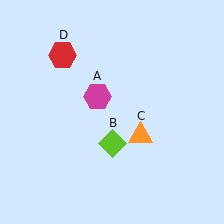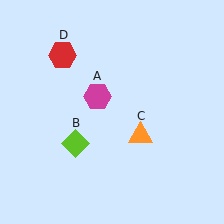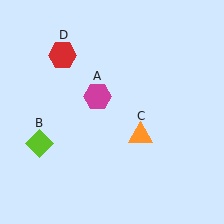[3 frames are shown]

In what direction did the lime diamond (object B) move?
The lime diamond (object B) moved left.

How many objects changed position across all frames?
1 object changed position: lime diamond (object B).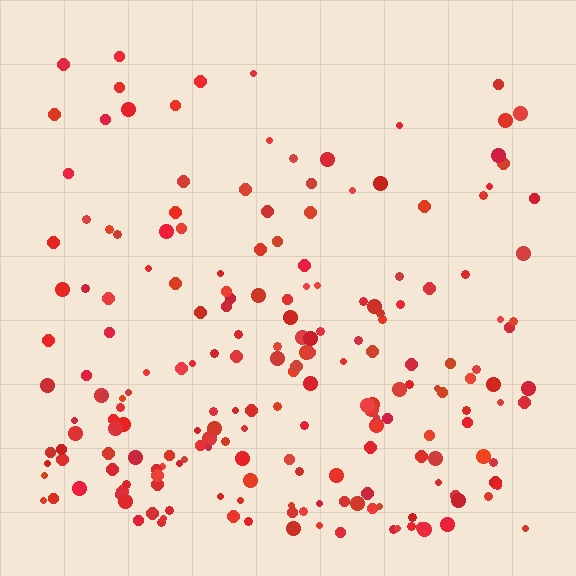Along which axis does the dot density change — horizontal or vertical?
Vertical.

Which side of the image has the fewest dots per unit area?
The top.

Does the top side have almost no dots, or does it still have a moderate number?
Still a moderate number, just noticeably fewer than the bottom.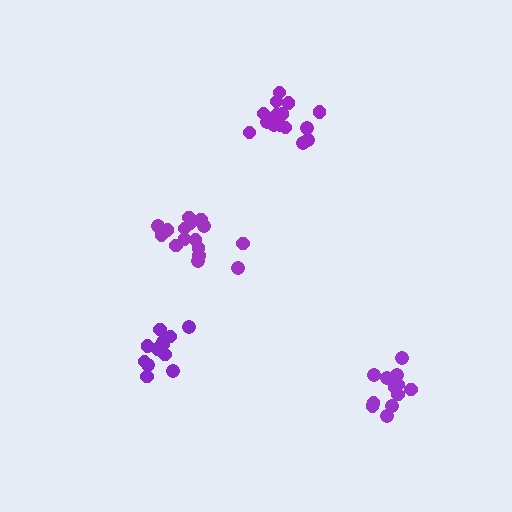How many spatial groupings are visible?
There are 4 spatial groupings.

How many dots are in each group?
Group 1: 16 dots, Group 2: 15 dots, Group 3: 12 dots, Group 4: 12 dots (55 total).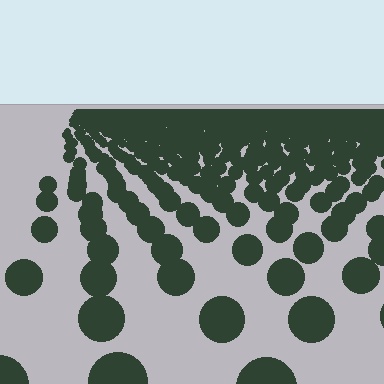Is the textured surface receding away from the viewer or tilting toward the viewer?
The surface is receding away from the viewer. Texture elements get smaller and denser toward the top.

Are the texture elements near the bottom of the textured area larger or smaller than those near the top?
Larger. Near the bottom, elements are closer to the viewer and appear at a bigger on-screen size.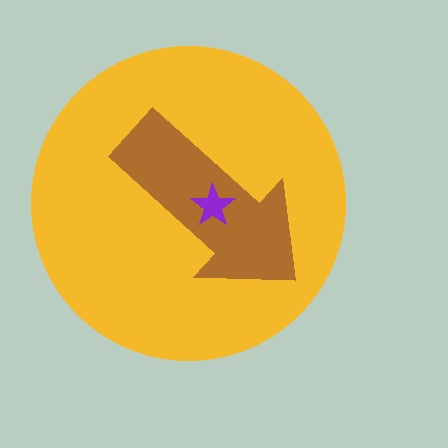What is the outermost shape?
The yellow circle.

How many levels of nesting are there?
3.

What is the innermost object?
The purple star.